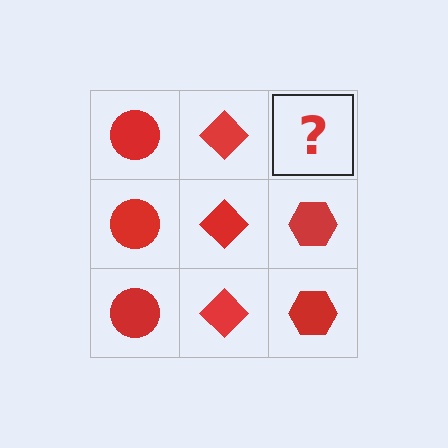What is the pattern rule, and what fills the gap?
The rule is that each column has a consistent shape. The gap should be filled with a red hexagon.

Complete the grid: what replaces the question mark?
The question mark should be replaced with a red hexagon.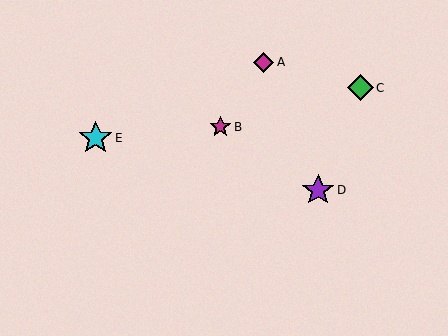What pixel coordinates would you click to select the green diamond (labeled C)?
Click at (360, 88) to select the green diamond C.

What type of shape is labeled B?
Shape B is a magenta star.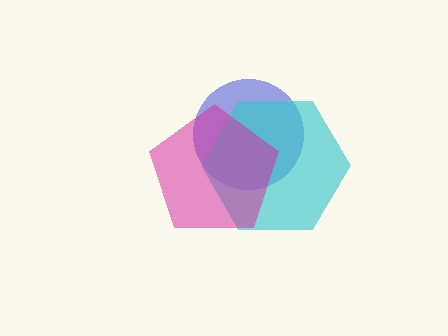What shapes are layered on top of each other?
The layered shapes are: a blue circle, a cyan hexagon, a magenta pentagon.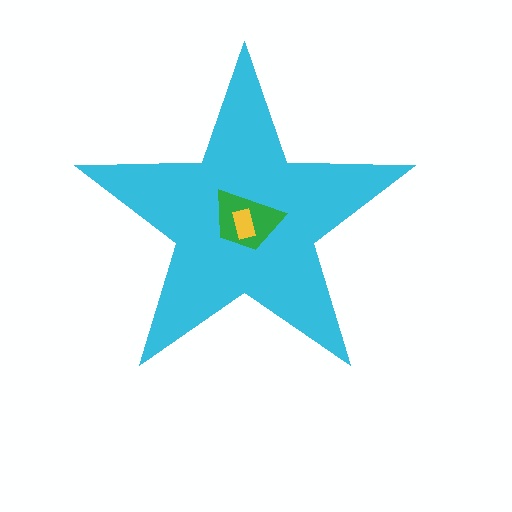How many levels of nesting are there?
3.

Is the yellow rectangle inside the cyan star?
Yes.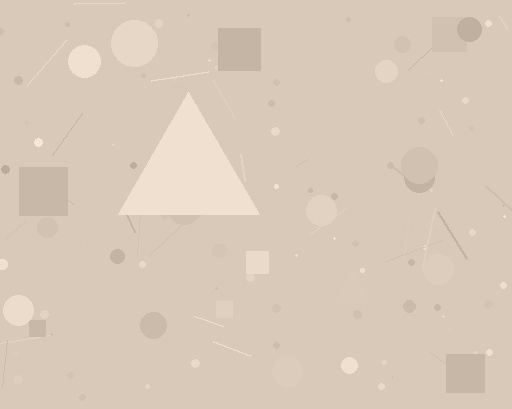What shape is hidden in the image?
A triangle is hidden in the image.